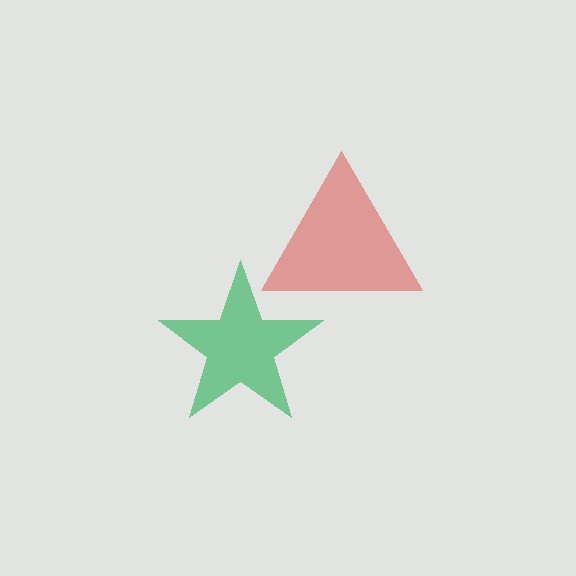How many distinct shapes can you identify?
There are 2 distinct shapes: a red triangle, a green star.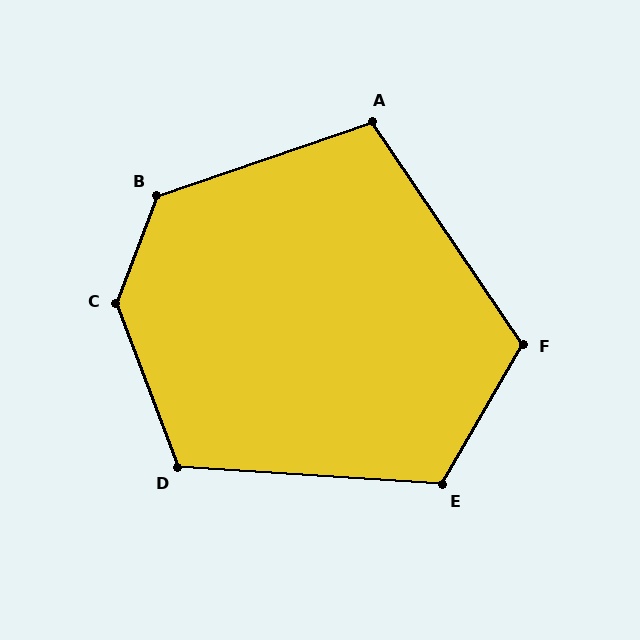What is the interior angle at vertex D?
Approximately 114 degrees (obtuse).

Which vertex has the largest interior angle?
C, at approximately 138 degrees.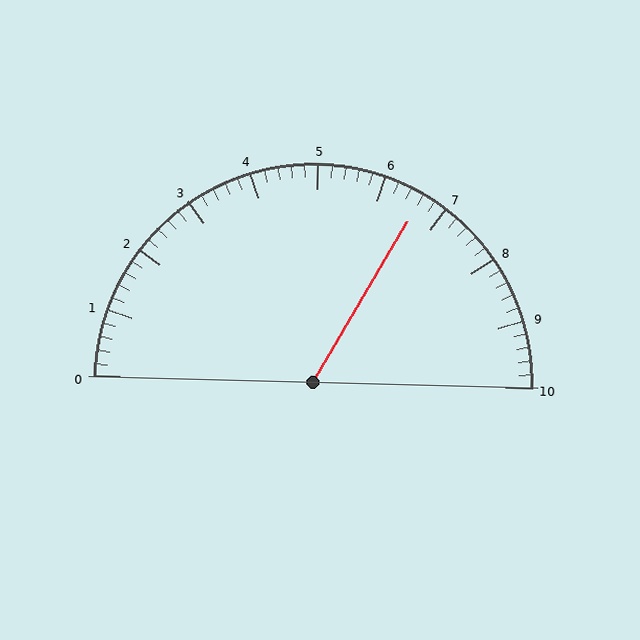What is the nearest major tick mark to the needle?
The nearest major tick mark is 7.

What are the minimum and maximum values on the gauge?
The gauge ranges from 0 to 10.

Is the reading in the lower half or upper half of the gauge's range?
The reading is in the upper half of the range (0 to 10).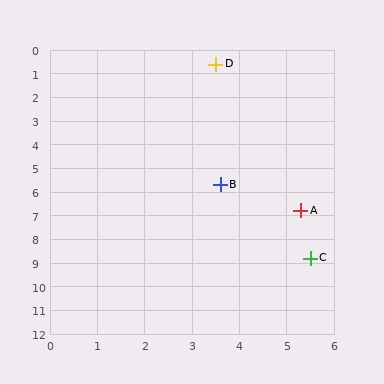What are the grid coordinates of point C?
Point C is at approximately (5.5, 8.8).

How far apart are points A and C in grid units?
Points A and C are about 2.0 grid units apart.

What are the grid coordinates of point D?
Point D is at approximately (3.5, 0.6).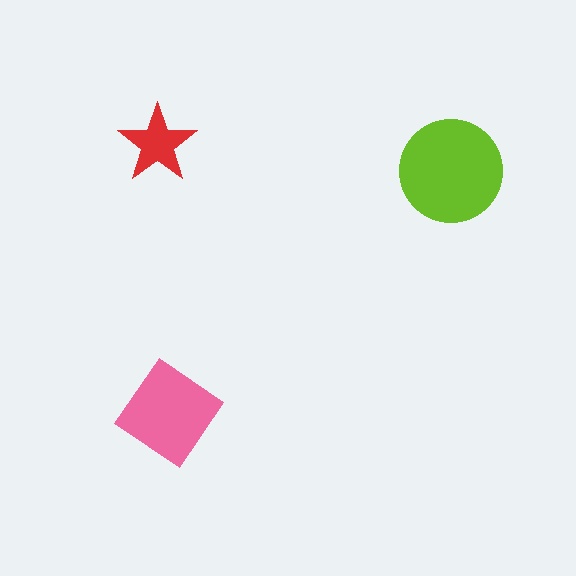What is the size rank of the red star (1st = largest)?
3rd.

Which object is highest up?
The red star is topmost.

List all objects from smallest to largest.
The red star, the pink diamond, the lime circle.